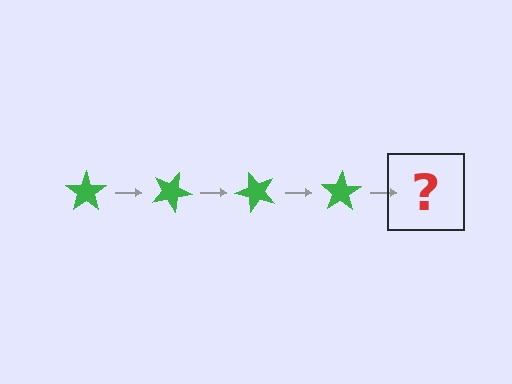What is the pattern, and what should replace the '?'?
The pattern is that the star rotates 25 degrees each step. The '?' should be a green star rotated 100 degrees.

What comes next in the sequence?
The next element should be a green star rotated 100 degrees.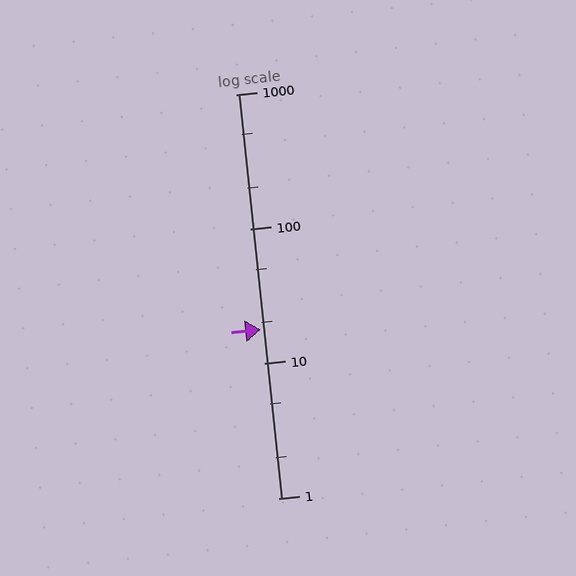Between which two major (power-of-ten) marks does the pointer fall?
The pointer is between 10 and 100.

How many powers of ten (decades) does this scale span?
The scale spans 3 decades, from 1 to 1000.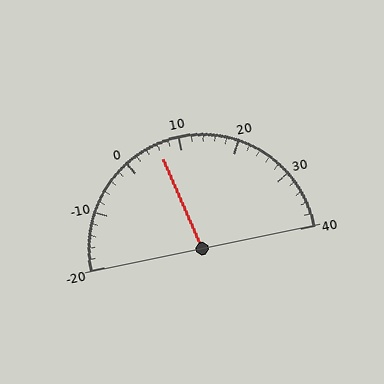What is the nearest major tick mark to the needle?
The nearest major tick mark is 10.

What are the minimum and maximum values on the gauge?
The gauge ranges from -20 to 40.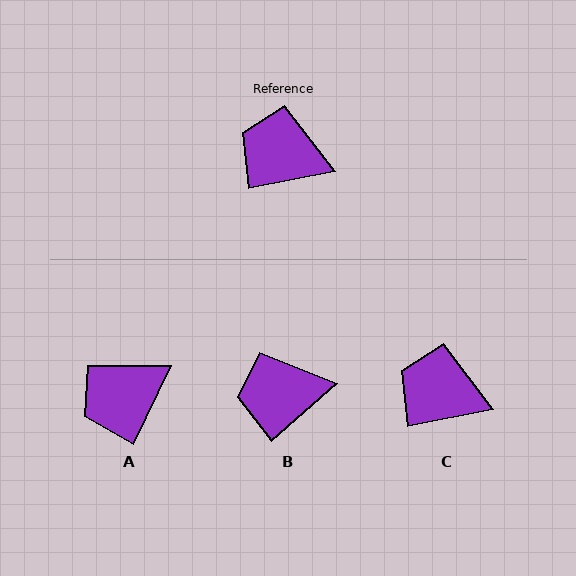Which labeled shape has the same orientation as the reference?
C.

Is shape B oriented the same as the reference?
No, it is off by about 31 degrees.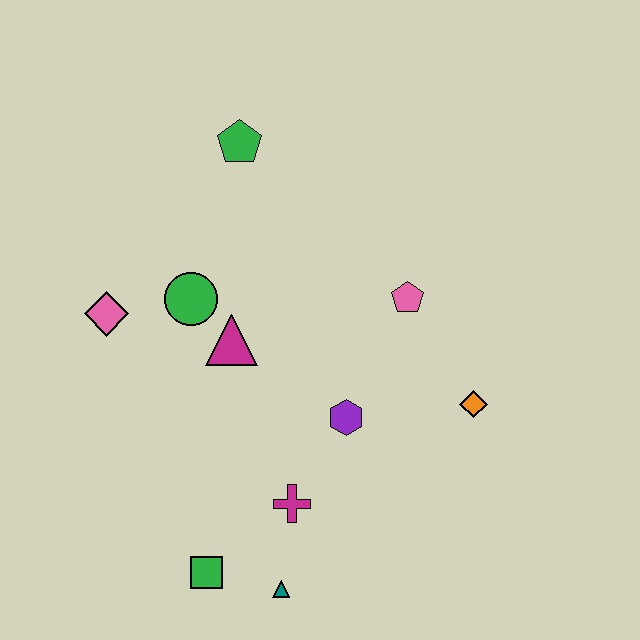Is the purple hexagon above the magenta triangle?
No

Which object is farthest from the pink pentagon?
The green square is farthest from the pink pentagon.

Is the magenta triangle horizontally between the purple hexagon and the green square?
Yes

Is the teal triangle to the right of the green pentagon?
Yes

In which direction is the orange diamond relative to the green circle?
The orange diamond is to the right of the green circle.